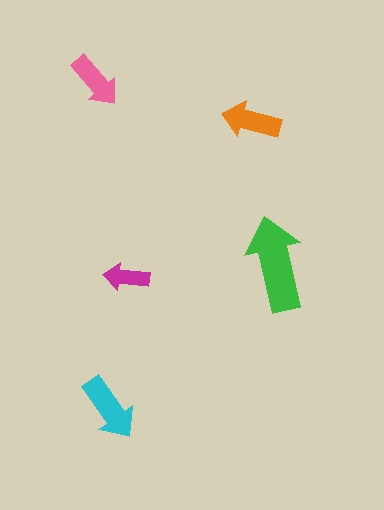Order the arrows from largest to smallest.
the green one, the cyan one, the orange one, the pink one, the magenta one.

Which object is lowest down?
The cyan arrow is bottommost.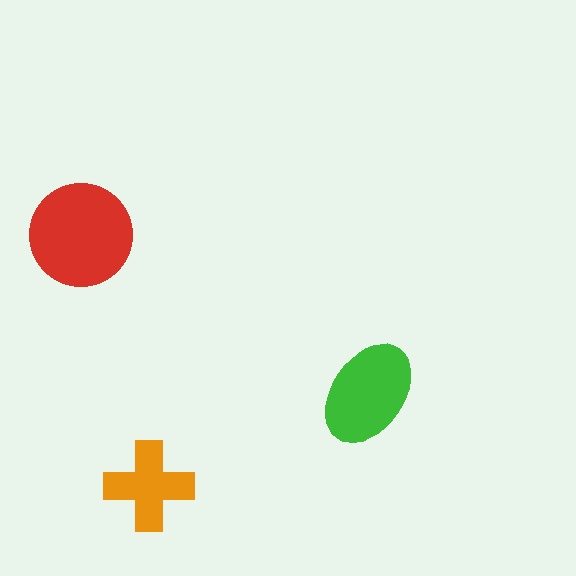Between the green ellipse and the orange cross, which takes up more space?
The green ellipse.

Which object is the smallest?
The orange cross.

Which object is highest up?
The red circle is topmost.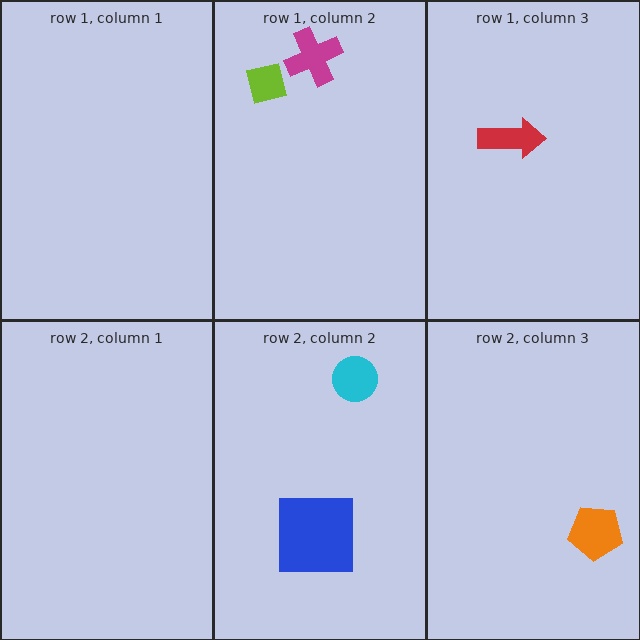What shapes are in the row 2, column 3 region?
The orange pentagon.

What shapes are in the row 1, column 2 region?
The magenta cross, the lime square.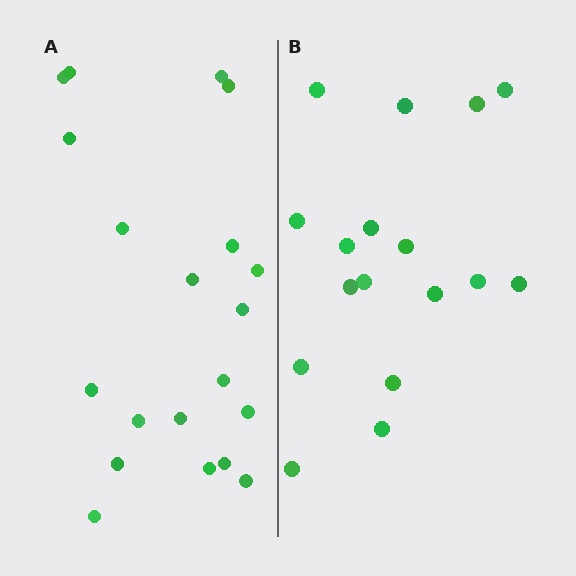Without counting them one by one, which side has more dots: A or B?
Region A (the left region) has more dots.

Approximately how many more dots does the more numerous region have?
Region A has just a few more — roughly 2 or 3 more dots than region B.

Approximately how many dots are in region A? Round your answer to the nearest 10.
About 20 dots.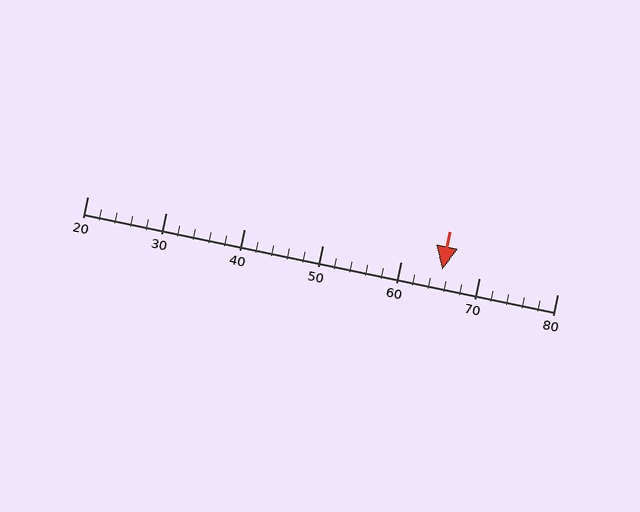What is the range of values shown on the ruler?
The ruler shows values from 20 to 80.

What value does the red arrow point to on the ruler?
The red arrow points to approximately 65.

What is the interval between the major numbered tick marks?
The major tick marks are spaced 10 units apart.